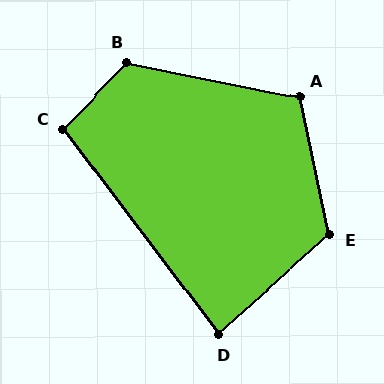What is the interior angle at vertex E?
Approximately 120 degrees (obtuse).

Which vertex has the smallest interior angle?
D, at approximately 86 degrees.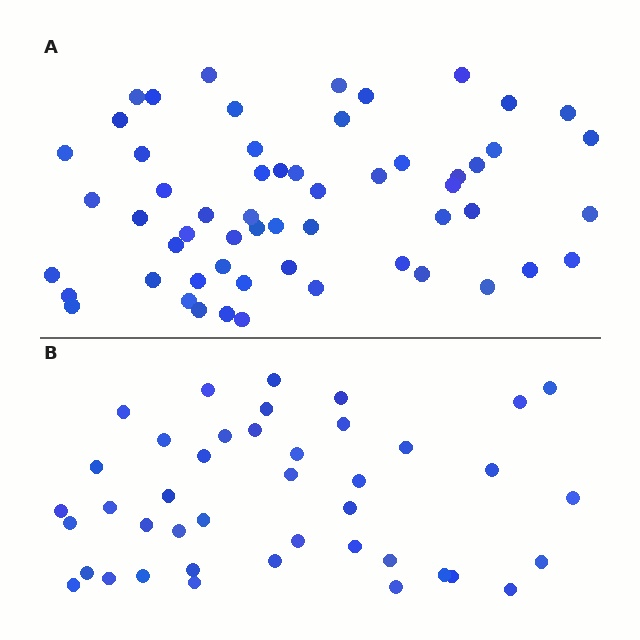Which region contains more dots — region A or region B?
Region A (the top region) has more dots.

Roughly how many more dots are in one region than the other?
Region A has approximately 15 more dots than region B.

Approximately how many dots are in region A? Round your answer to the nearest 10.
About 60 dots. (The exact count is 57, which rounds to 60.)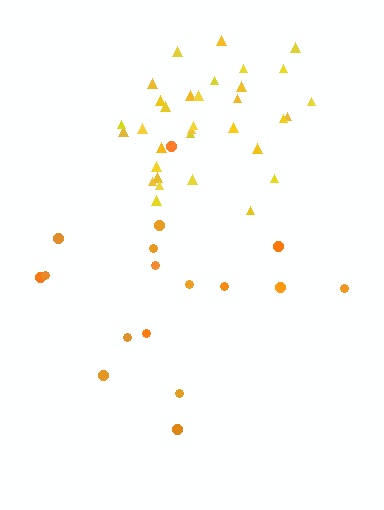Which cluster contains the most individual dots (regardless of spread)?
Yellow (33).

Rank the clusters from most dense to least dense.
yellow, orange.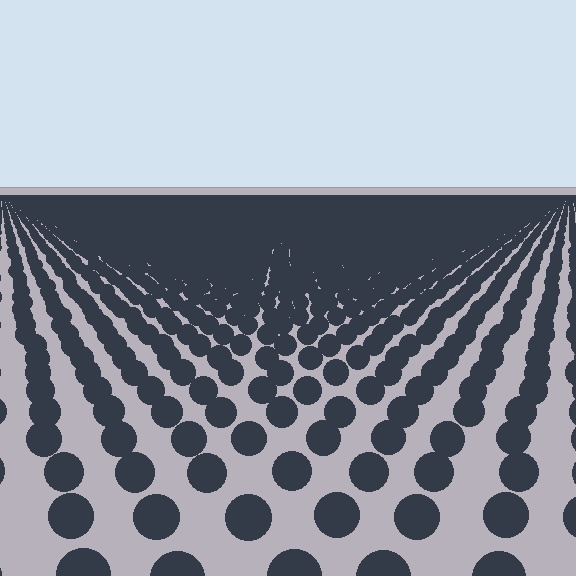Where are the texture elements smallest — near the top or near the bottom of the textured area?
Near the top.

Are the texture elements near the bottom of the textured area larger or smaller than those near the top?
Larger. Near the bottom, elements are closer to the viewer and appear at a bigger on-screen size.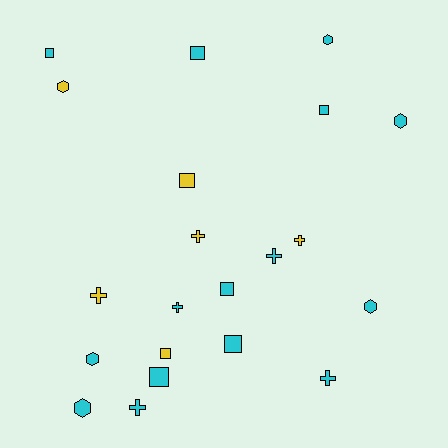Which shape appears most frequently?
Square, with 8 objects.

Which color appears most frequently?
Cyan, with 15 objects.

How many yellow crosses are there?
There are 3 yellow crosses.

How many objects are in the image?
There are 21 objects.